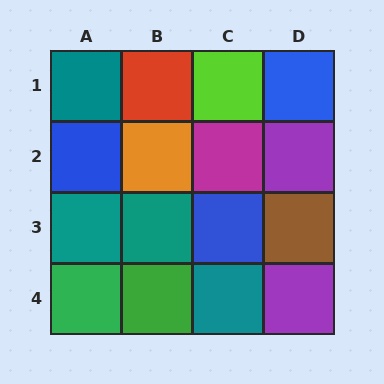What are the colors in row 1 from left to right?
Teal, red, lime, blue.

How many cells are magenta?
1 cell is magenta.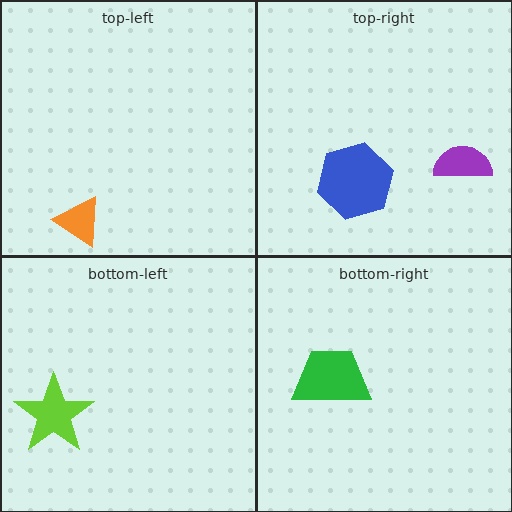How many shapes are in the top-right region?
2.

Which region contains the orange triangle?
The top-left region.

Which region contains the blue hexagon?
The top-right region.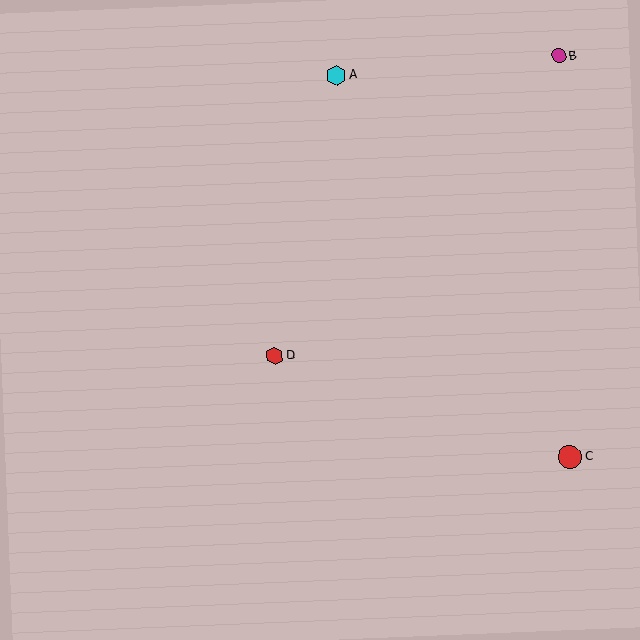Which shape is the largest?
The red circle (labeled C) is the largest.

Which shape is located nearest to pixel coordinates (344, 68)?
The cyan hexagon (labeled A) at (336, 75) is nearest to that location.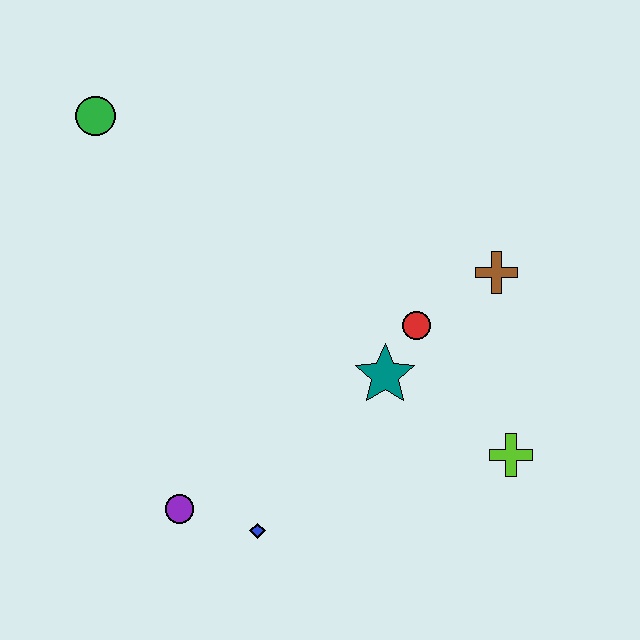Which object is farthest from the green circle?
The lime cross is farthest from the green circle.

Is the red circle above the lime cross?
Yes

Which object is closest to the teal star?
The red circle is closest to the teal star.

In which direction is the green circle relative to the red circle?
The green circle is to the left of the red circle.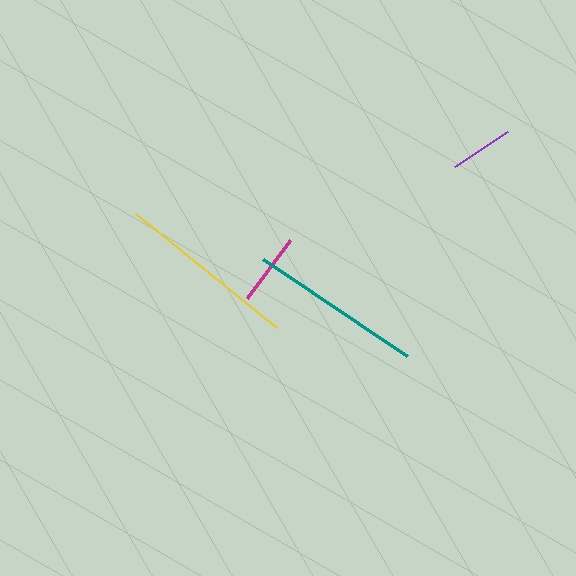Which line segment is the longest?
The yellow line is the longest at approximately 182 pixels.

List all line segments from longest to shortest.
From longest to shortest: yellow, teal, magenta, purple.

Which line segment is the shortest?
The purple line is the shortest at approximately 64 pixels.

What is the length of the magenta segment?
The magenta segment is approximately 72 pixels long.